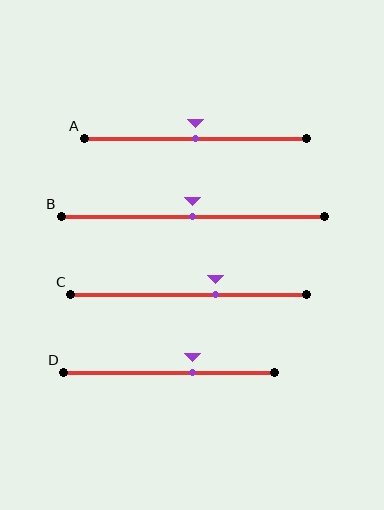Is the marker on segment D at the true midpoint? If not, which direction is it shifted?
No, the marker on segment D is shifted to the right by about 11% of the segment length.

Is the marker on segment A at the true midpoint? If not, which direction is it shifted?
Yes, the marker on segment A is at the true midpoint.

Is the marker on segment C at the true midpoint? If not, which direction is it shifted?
No, the marker on segment C is shifted to the right by about 11% of the segment length.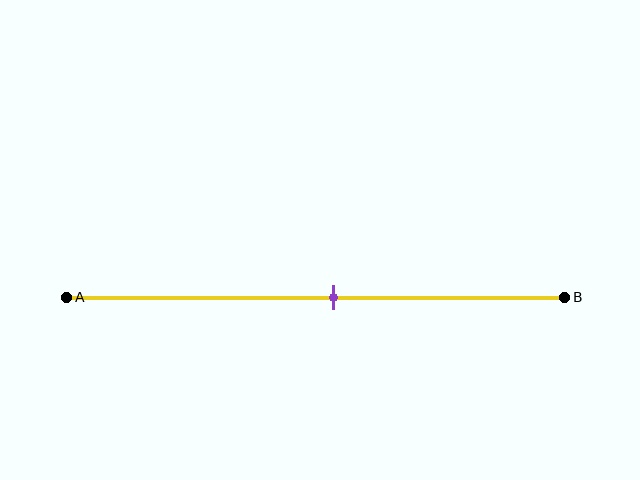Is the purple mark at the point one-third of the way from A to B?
No, the mark is at about 55% from A, not at the 33% one-third point.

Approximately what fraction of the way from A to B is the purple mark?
The purple mark is approximately 55% of the way from A to B.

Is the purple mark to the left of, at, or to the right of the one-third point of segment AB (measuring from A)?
The purple mark is to the right of the one-third point of segment AB.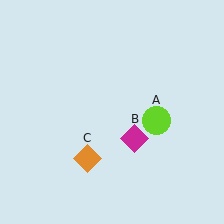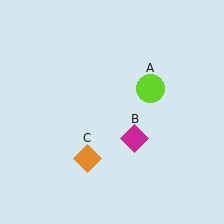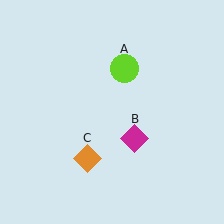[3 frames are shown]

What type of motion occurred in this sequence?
The lime circle (object A) rotated counterclockwise around the center of the scene.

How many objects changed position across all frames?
1 object changed position: lime circle (object A).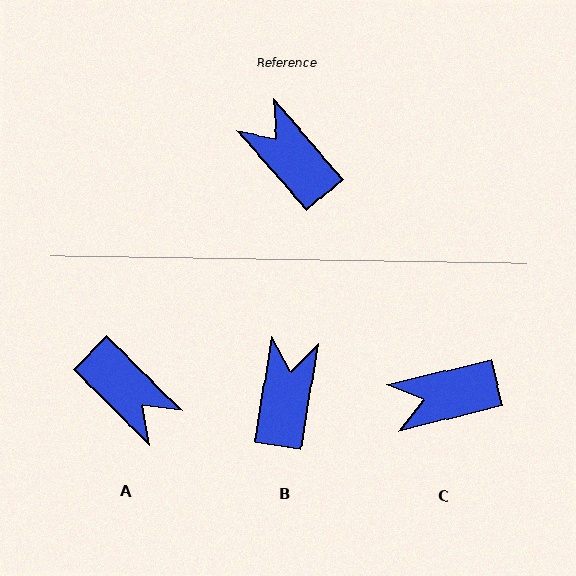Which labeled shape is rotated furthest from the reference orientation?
A, about 176 degrees away.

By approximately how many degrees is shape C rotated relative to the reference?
Approximately 62 degrees counter-clockwise.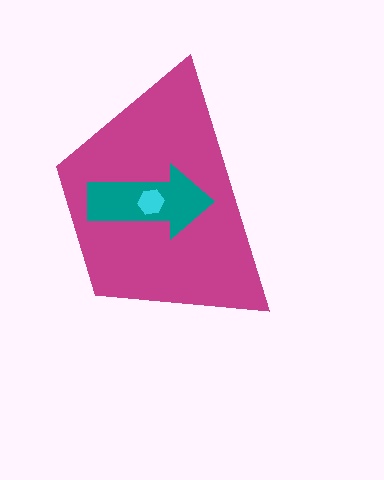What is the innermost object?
The cyan hexagon.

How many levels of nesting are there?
3.